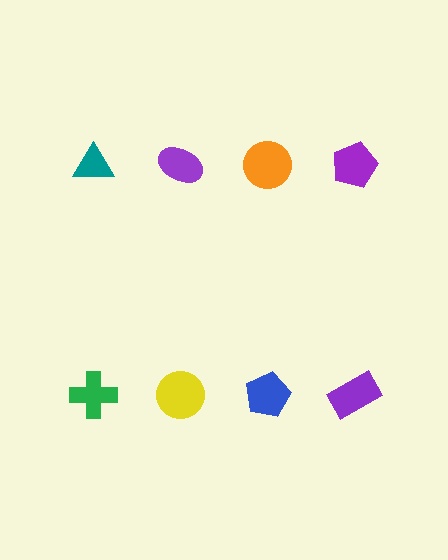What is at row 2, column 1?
A green cross.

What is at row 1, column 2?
A purple ellipse.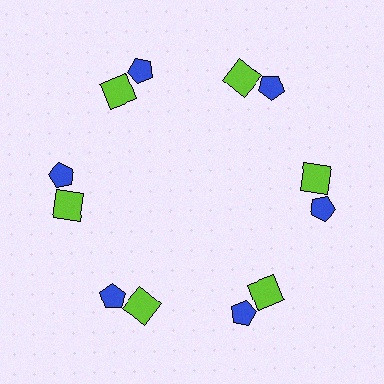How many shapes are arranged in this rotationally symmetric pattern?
There are 12 shapes, arranged in 6 groups of 2.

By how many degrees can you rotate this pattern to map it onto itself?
The pattern maps onto itself every 60 degrees of rotation.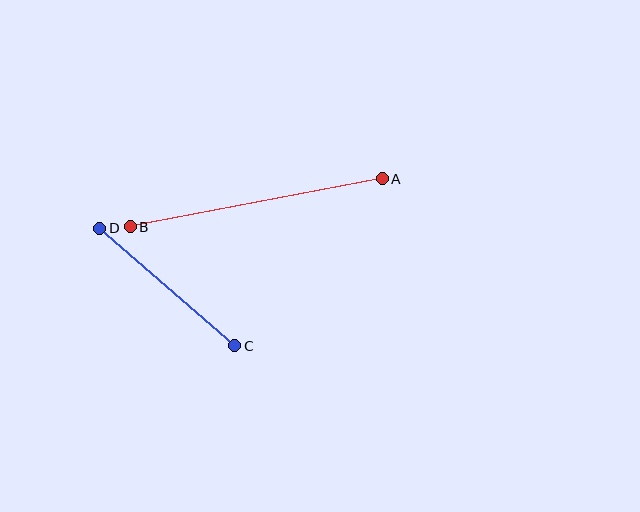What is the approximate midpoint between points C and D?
The midpoint is at approximately (167, 287) pixels.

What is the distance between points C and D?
The distance is approximately 179 pixels.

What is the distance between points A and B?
The distance is approximately 257 pixels.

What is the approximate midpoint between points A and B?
The midpoint is at approximately (256, 203) pixels.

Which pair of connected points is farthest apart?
Points A and B are farthest apart.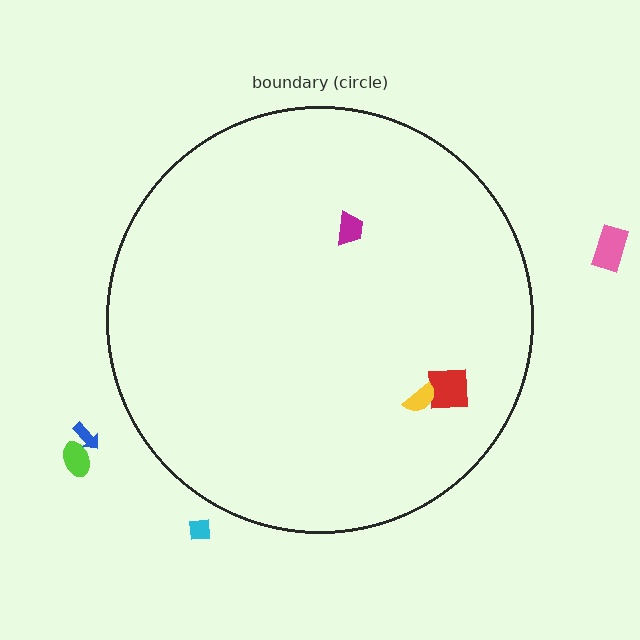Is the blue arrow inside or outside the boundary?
Outside.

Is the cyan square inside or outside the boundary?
Outside.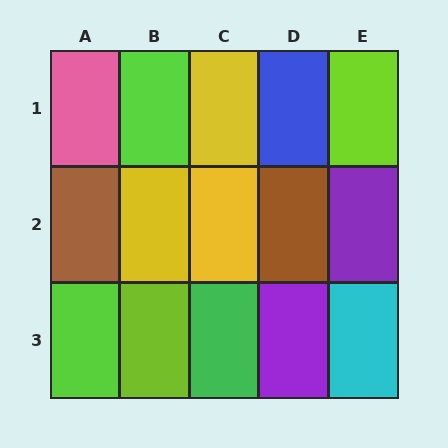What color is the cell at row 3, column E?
Cyan.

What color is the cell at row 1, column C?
Yellow.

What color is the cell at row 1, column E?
Lime.